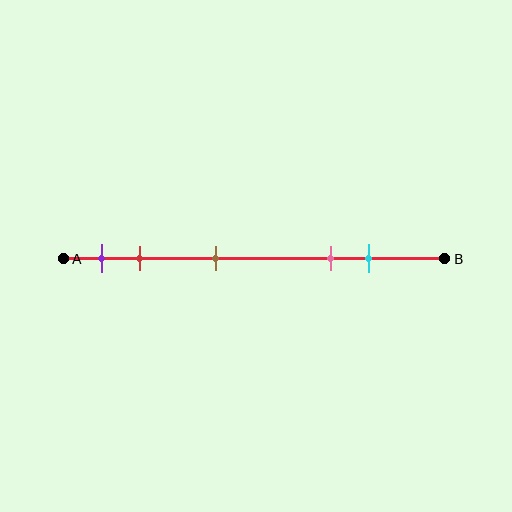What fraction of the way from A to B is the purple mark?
The purple mark is approximately 10% (0.1) of the way from A to B.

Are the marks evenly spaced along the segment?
No, the marks are not evenly spaced.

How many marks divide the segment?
There are 5 marks dividing the segment.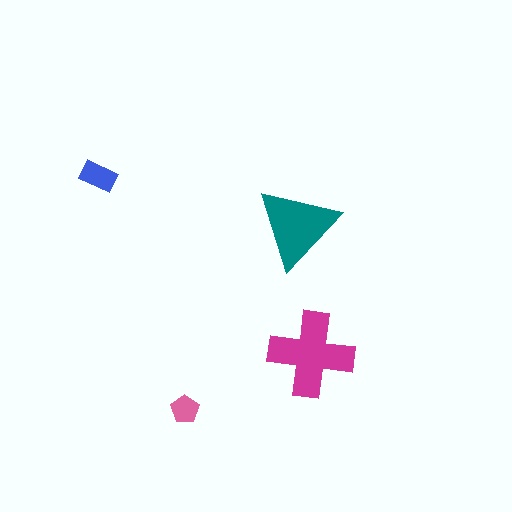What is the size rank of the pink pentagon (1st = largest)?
4th.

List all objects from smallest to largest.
The pink pentagon, the blue rectangle, the teal triangle, the magenta cross.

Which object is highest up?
The blue rectangle is topmost.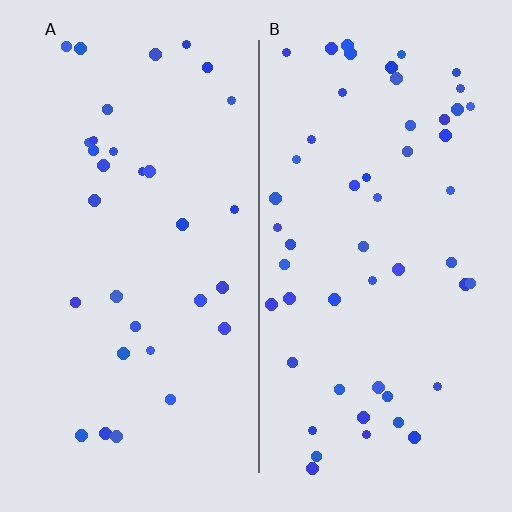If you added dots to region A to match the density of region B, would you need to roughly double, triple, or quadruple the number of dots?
Approximately double.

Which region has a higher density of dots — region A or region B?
B (the right).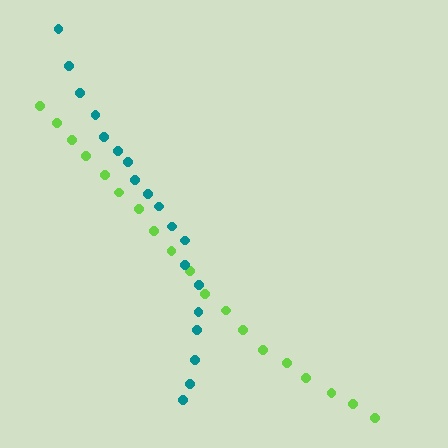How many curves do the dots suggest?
There are 2 distinct paths.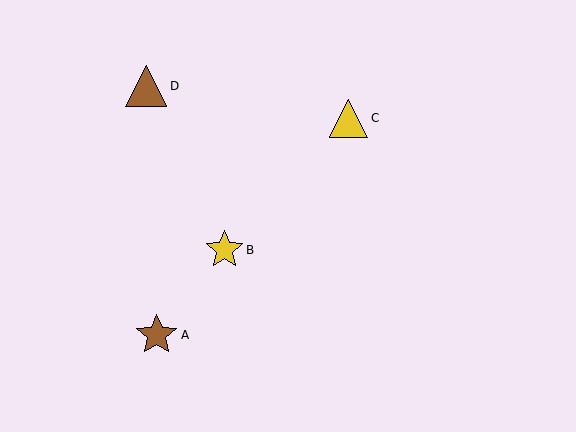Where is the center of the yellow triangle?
The center of the yellow triangle is at (349, 118).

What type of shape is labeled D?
Shape D is a brown triangle.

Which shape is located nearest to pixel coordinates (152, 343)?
The brown star (labeled A) at (157, 335) is nearest to that location.